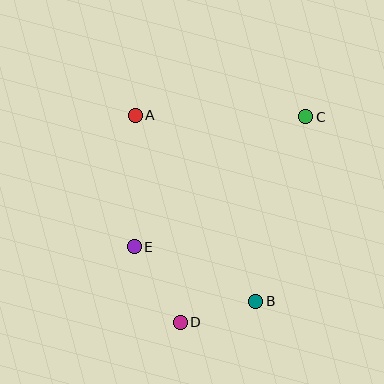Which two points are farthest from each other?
Points C and D are farthest from each other.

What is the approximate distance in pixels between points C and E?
The distance between C and E is approximately 215 pixels.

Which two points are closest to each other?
Points B and D are closest to each other.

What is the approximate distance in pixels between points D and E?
The distance between D and E is approximately 89 pixels.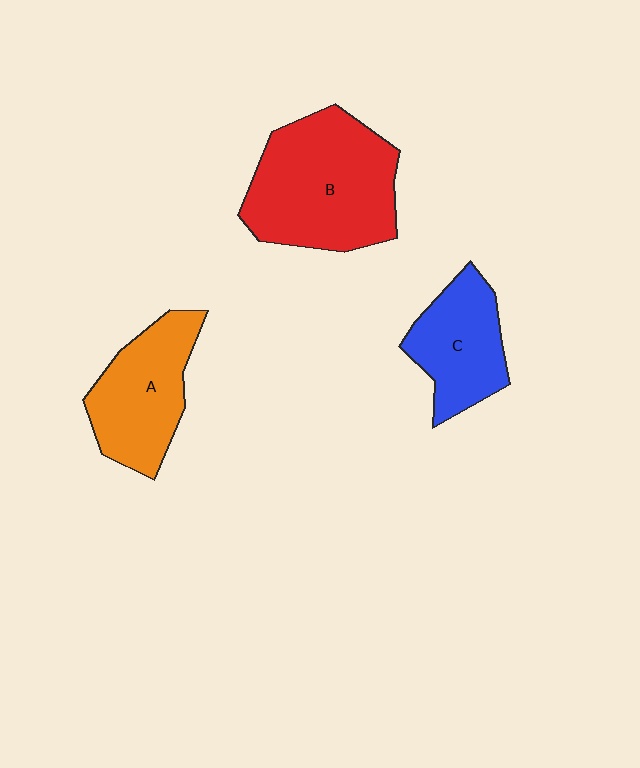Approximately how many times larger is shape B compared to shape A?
Approximately 1.5 times.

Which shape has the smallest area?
Shape C (blue).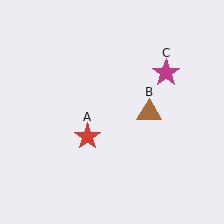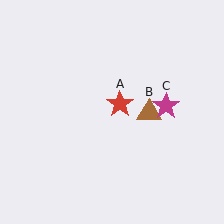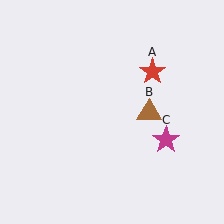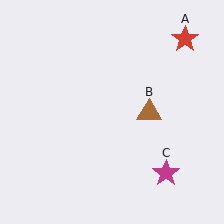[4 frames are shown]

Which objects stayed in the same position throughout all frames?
Brown triangle (object B) remained stationary.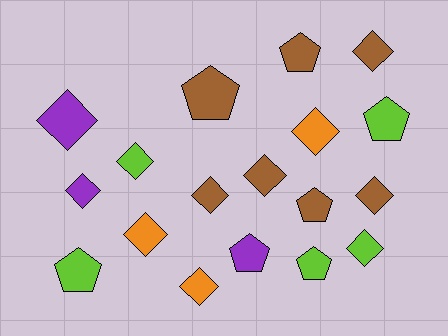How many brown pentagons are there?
There are 3 brown pentagons.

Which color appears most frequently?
Brown, with 7 objects.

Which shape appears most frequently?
Diamond, with 11 objects.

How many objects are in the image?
There are 18 objects.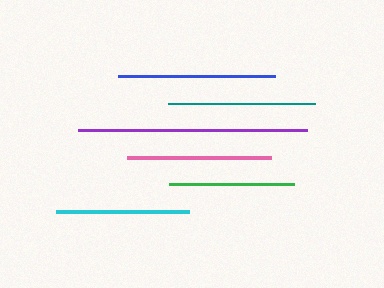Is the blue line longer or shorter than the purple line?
The purple line is longer than the blue line.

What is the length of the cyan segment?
The cyan segment is approximately 133 pixels long.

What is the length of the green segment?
The green segment is approximately 125 pixels long.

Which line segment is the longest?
The purple line is the longest at approximately 229 pixels.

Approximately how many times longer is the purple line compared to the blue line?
The purple line is approximately 1.5 times the length of the blue line.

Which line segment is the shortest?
The green line is the shortest at approximately 125 pixels.